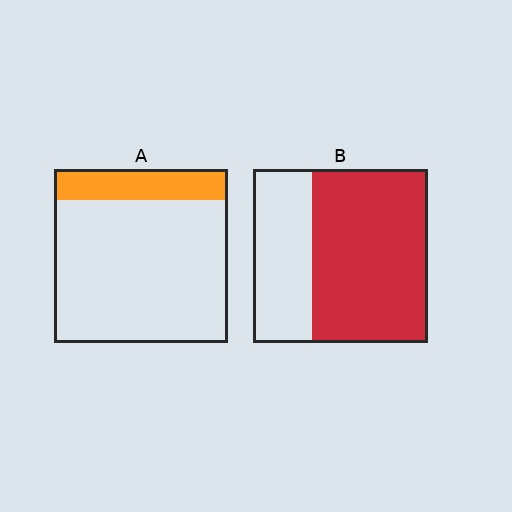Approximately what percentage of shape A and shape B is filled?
A is approximately 20% and B is approximately 65%.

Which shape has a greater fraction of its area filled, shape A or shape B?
Shape B.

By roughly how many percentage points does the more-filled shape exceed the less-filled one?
By roughly 50 percentage points (B over A).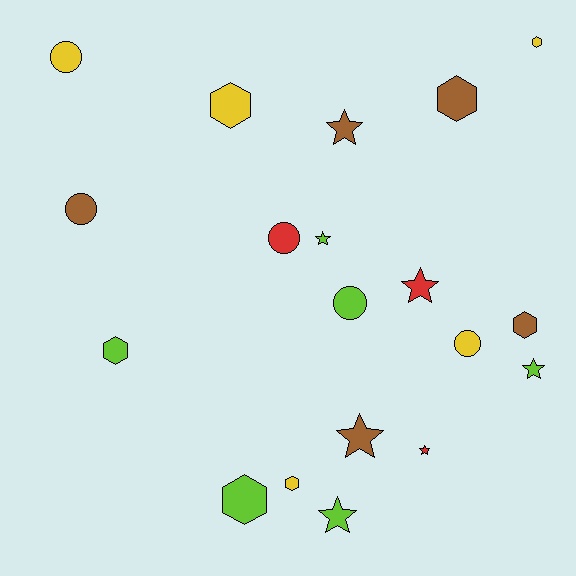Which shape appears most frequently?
Star, with 7 objects.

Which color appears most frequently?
Lime, with 6 objects.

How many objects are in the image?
There are 19 objects.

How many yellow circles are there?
There are 2 yellow circles.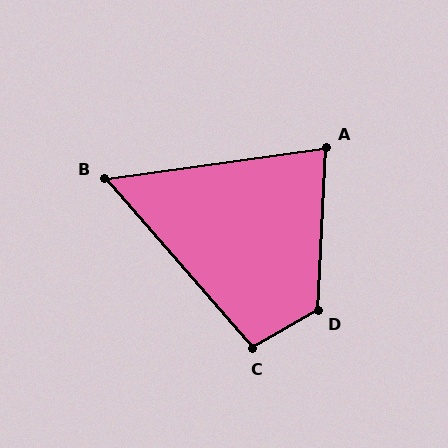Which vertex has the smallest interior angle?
B, at approximately 57 degrees.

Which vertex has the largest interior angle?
D, at approximately 123 degrees.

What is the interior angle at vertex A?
Approximately 79 degrees (acute).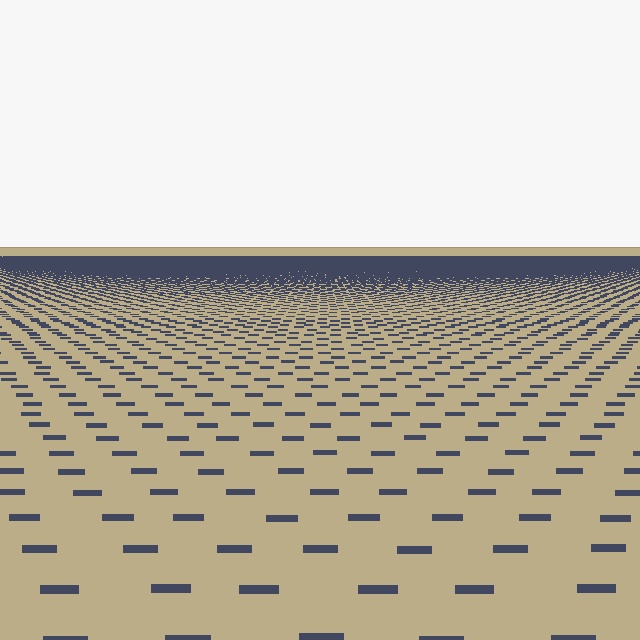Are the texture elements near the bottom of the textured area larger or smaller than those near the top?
Larger. Near the bottom, elements are closer to the viewer and appear at a bigger on-screen size.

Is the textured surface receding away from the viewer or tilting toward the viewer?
The surface is receding away from the viewer. Texture elements get smaller and denser toward the top.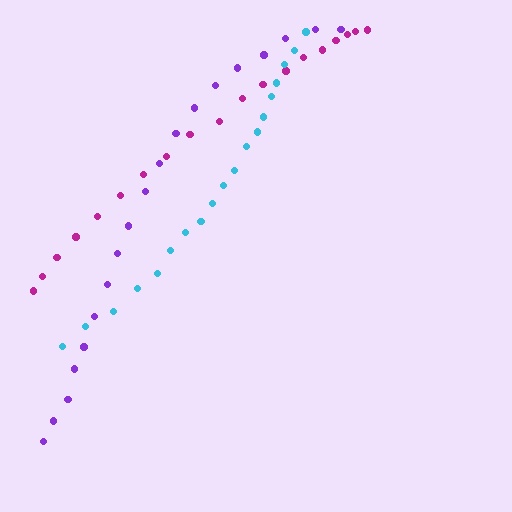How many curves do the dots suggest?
There are 3 distinct paths.